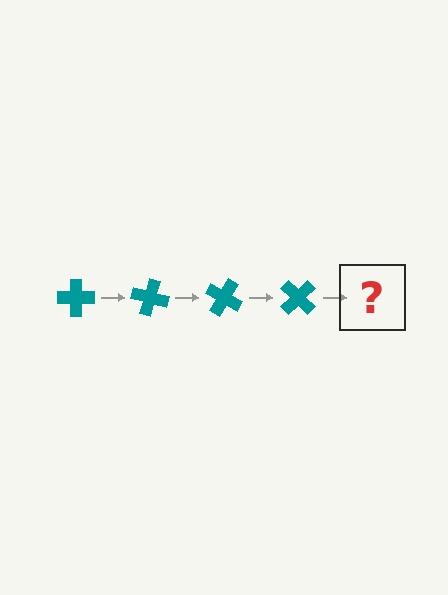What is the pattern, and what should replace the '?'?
The pattern is that the cross rotates 15 degrees each step. The '?' should be a teal cross rotated 60 degrees.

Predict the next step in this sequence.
The next step is a teal cross rotated 60 degrees.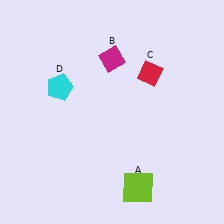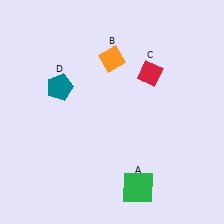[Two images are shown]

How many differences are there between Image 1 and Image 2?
There are 3 differences between the two images.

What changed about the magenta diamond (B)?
In Image 1, B is magenta. In Image 2, it changed to orange.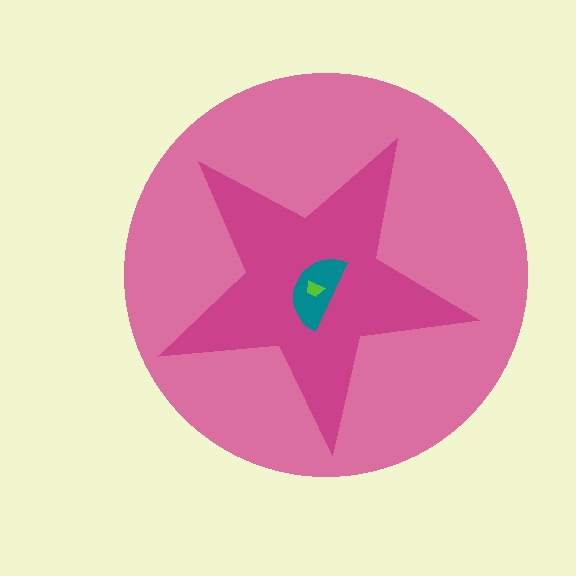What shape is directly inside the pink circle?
The magenta star.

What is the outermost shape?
The pink circle.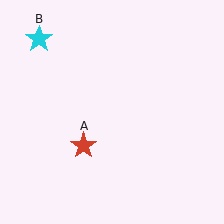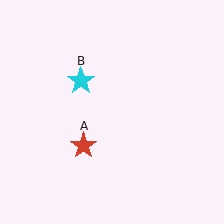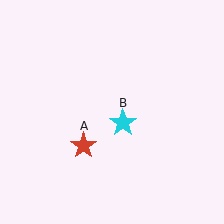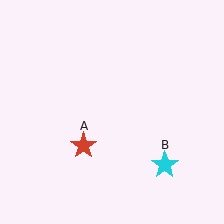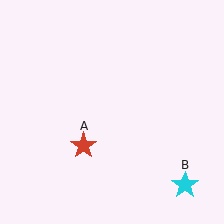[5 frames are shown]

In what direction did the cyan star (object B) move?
The cyan star (object B) moved down and to the right.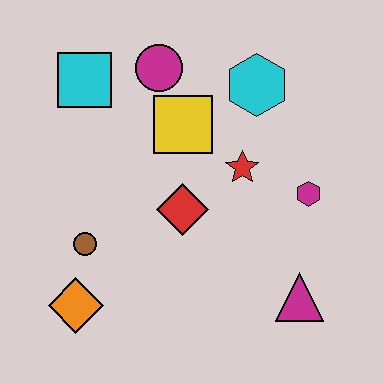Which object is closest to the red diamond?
The red star is closest to the red diamond.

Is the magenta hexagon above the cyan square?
No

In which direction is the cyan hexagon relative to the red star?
The cyan hexagon is above the red star.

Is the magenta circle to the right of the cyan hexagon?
No